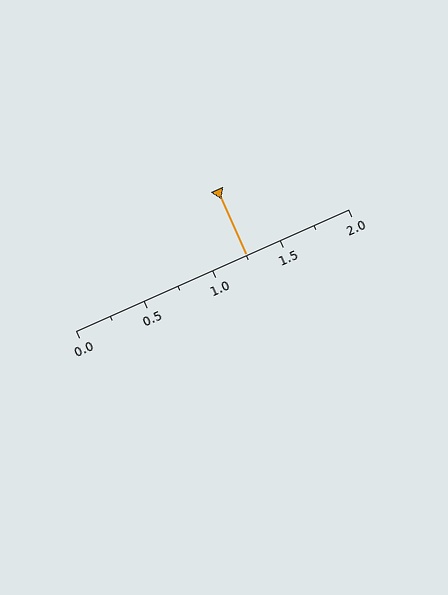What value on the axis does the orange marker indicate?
The marker indicates approximately 1.25.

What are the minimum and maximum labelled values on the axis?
The axis runs from 0.0 to 2.0.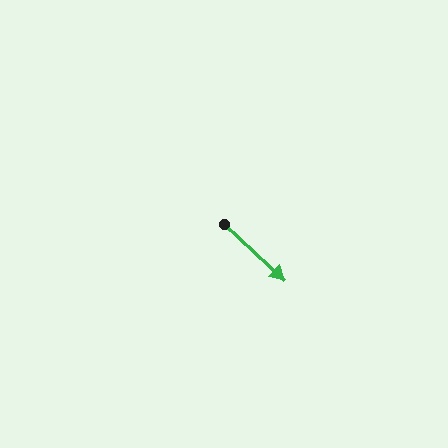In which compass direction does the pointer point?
Southeast.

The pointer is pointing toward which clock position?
Roughly 4 o'clock.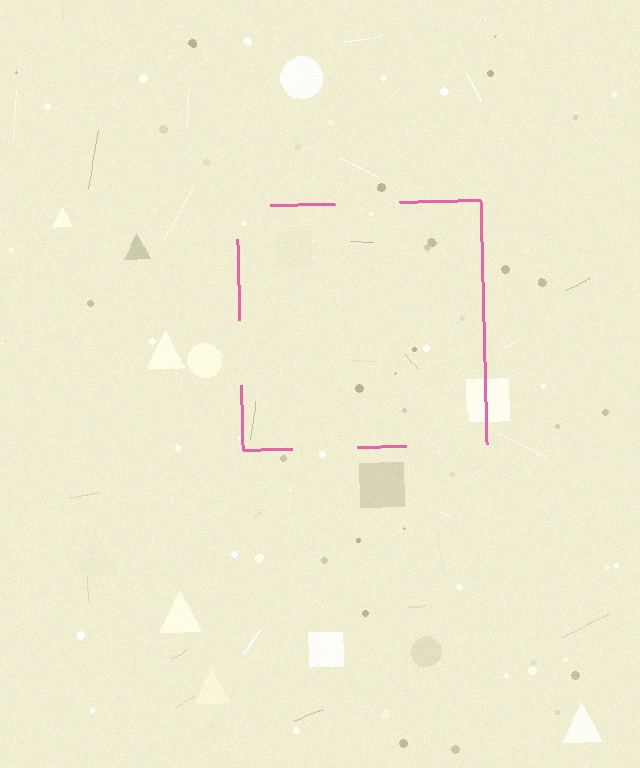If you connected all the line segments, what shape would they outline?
They would outline a square.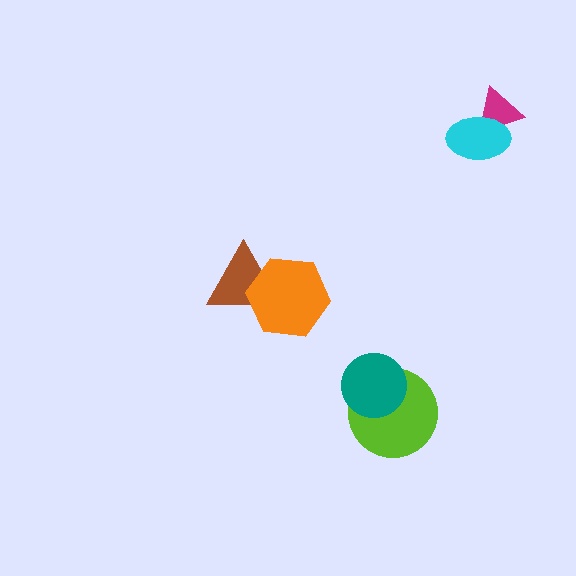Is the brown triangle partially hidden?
Yes, it is partially covered by another shape.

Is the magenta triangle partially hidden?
Yes, it is partially covered by another shape.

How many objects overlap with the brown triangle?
1 object overlaps with the brown triangle.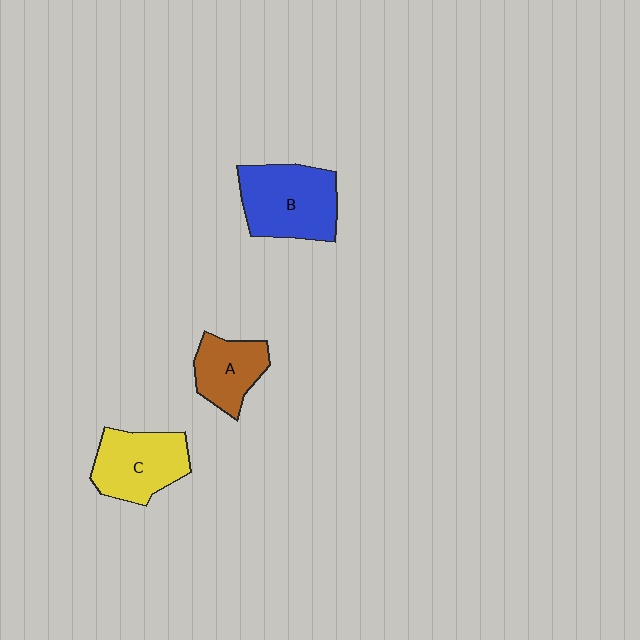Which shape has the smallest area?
Shape A (brown).